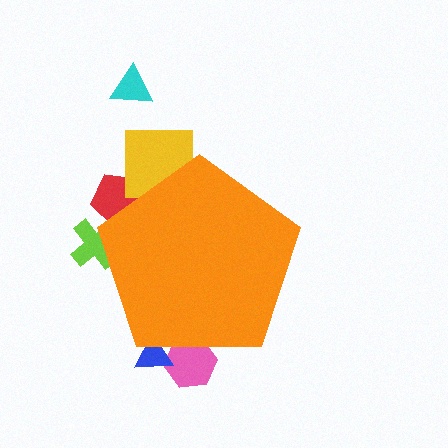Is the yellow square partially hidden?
Yes, the yellow square is partially hidden behind the orange pentagon.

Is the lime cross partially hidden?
Yes, the lime cross is partially hidden behind the orange pentagon.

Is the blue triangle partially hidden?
Yes, the blue triangle is partially hidden behind the orange pentagon.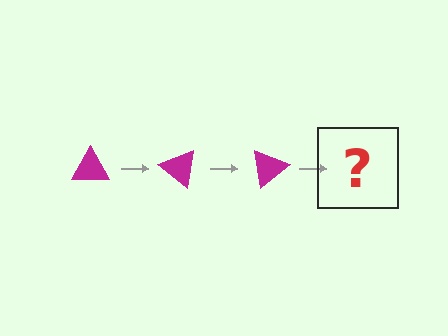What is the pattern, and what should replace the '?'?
The pattern is that the triangle rotates 40 degrees each step. The '?' should be a magenta triangle rotated 120 degrees.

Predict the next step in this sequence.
The next step is a magenta triangle rotated 120 degrees.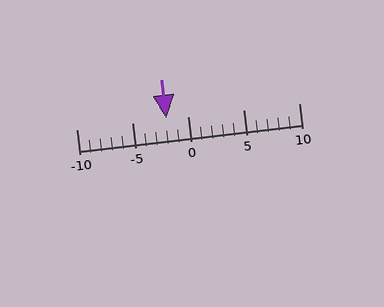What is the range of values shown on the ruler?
The ruler shows values from -10 to 10.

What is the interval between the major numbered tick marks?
The major tick marks are spaced 5 units apart.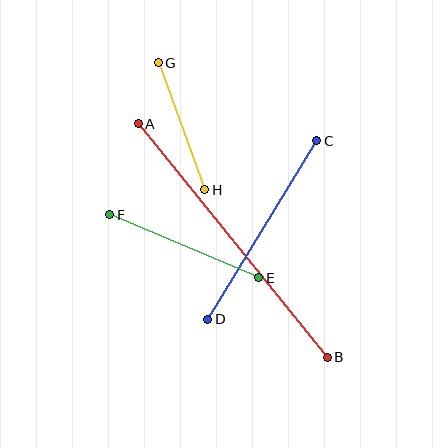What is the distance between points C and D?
The distance is approximately 209 pixels.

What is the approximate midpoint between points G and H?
The midpoint is at approximately (182, 126) pixels.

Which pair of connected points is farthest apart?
Points A and B are farthest apart.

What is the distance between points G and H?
The distance is approximately 135 pixels.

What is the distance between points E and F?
The distance is approximately 162 pixels.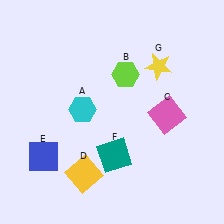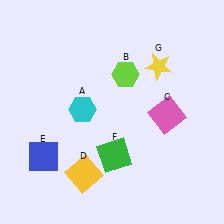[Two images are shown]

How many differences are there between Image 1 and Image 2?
There is 1 difference between the two images.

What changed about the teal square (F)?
In Image 1, F is teal. In Image 2, it changed to green.